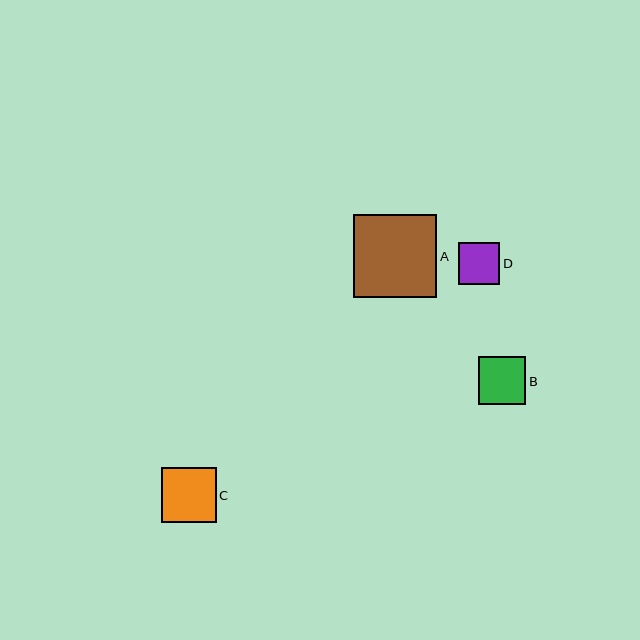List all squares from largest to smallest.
From largest to smallest: A, C, B, D.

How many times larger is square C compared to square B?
Square C is approximately 1.2 times the size of square B.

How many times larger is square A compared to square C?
Square A is approximately 1.5 times the size of square C.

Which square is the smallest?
Square D is the smallest with a size of approximately 42 pixels.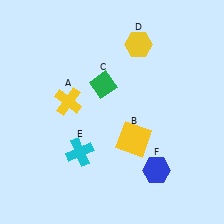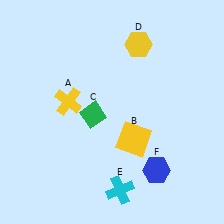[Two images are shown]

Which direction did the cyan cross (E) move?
The cyan cross (E) moved right.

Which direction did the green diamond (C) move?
The green diamond (C) moved down.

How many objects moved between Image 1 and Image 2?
2 objects moved between the two images.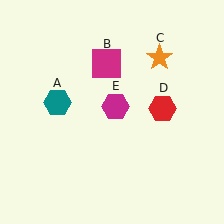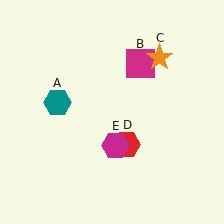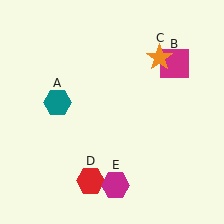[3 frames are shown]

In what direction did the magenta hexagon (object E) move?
The magenta hexagon (object E) moved down.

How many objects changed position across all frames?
3 objects changed position: magenta square (object B), red hexagon (object D), magenta hexagon (object E).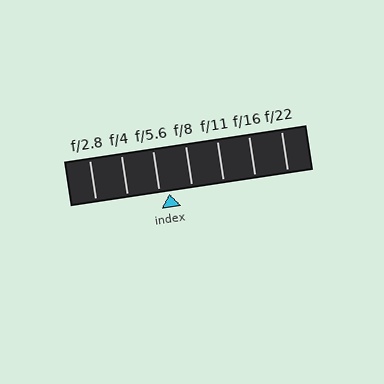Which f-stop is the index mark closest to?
The index mark is closest to f/5.6.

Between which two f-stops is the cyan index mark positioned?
The index mark is between f/5.6 and f/8.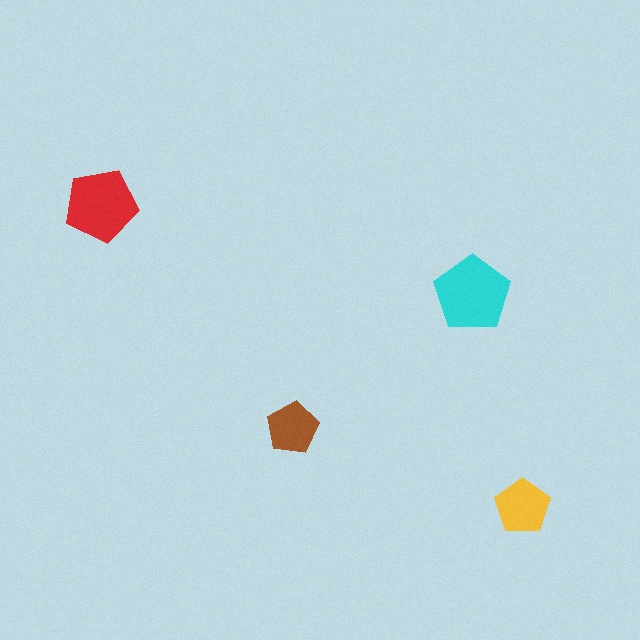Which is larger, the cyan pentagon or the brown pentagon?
The cyan one.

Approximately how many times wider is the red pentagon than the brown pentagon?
About 1.5 times wider.